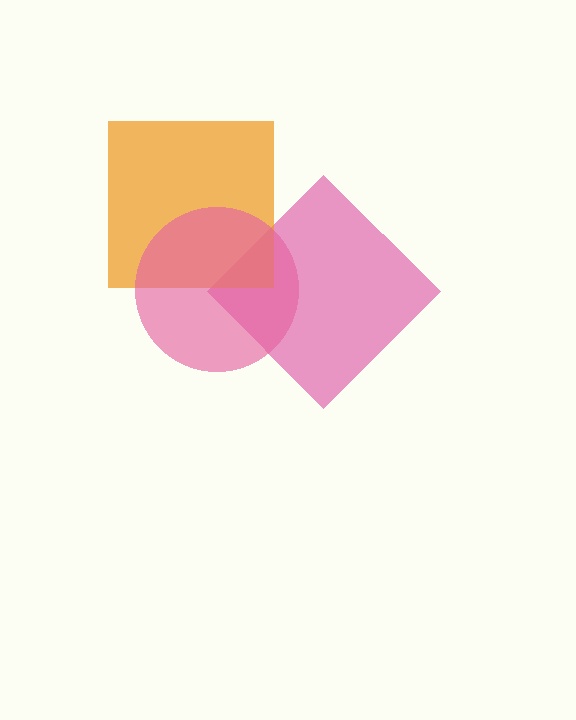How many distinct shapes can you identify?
There are 3 distinct shapes: a magenta diamond, an orange square, a pink circle.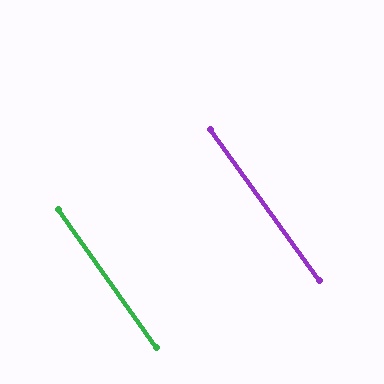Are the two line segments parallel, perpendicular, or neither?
Parallel — their directions differ by only 0.6°.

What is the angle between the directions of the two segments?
Approximately 1 degree.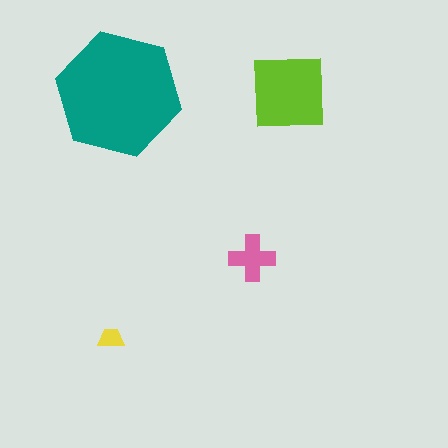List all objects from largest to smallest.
The teal hexagon, the lime square, the pink cross, the yellow trapezoid.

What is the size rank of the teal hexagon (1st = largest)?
1st.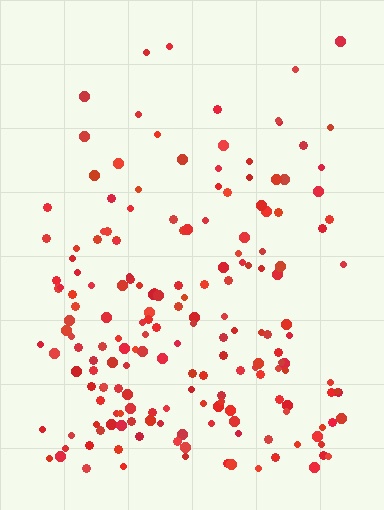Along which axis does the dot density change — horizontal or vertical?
Vertical.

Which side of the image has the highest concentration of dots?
The bottom.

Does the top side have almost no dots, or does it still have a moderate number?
Still a moderate number, just noticeably fewer than the bottom.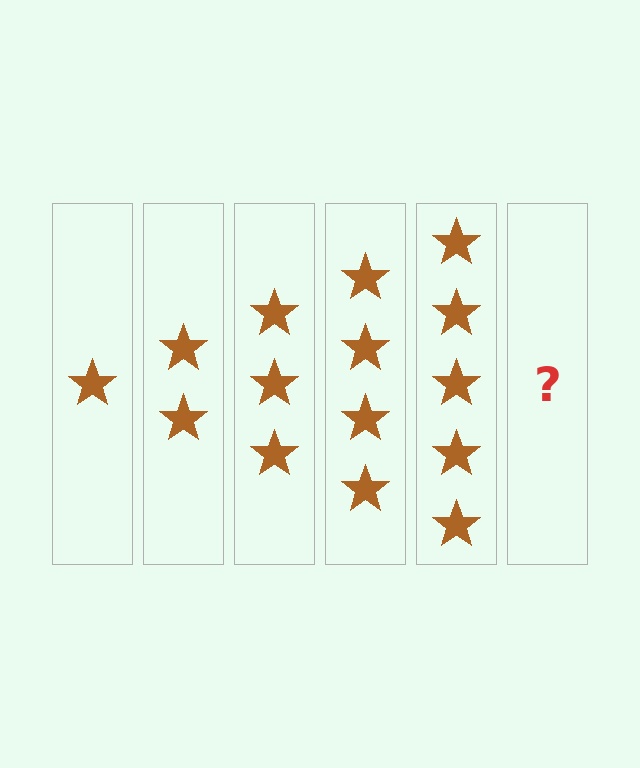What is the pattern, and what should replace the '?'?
The pattern is that each step adds one more star. The '?' should be 6 stars.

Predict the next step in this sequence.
The next step is 6 stars.